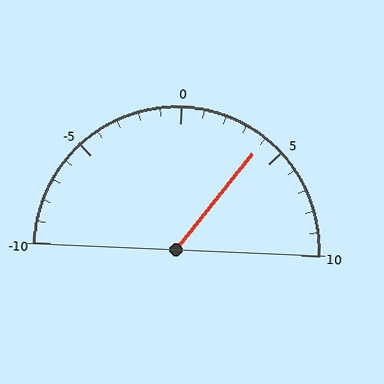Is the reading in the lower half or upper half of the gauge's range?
The reading is in the upper half of the range (-10 to 10).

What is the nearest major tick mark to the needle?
The nearest major tick mark is 5.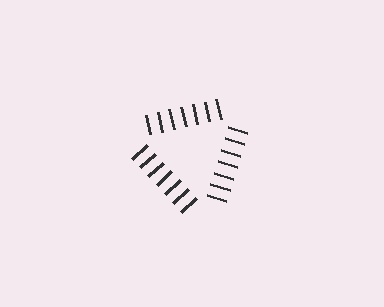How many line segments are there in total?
21 — 7 along each of the 3 edges.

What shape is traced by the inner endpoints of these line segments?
An illusory triangle — the line segments terminate on its edges but no continuous stroke is drawn.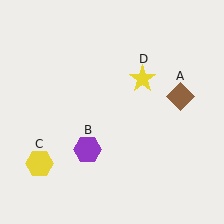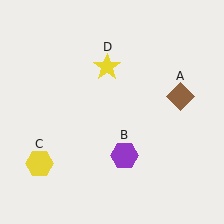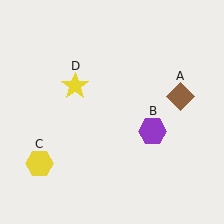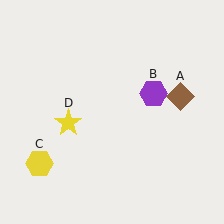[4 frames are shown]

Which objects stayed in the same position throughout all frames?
Brown diamond (object A) and yellow hexagon (object C) remained stationary.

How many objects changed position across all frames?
2 objects changed position: purple hexagon (object B), yellow star (object D).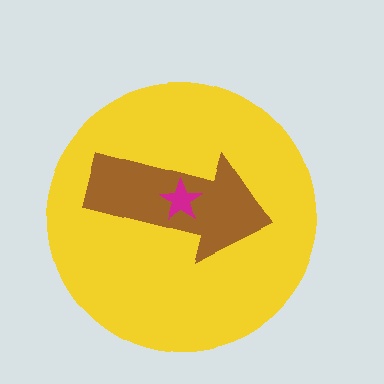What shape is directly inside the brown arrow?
The magenta star.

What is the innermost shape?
The magenta star.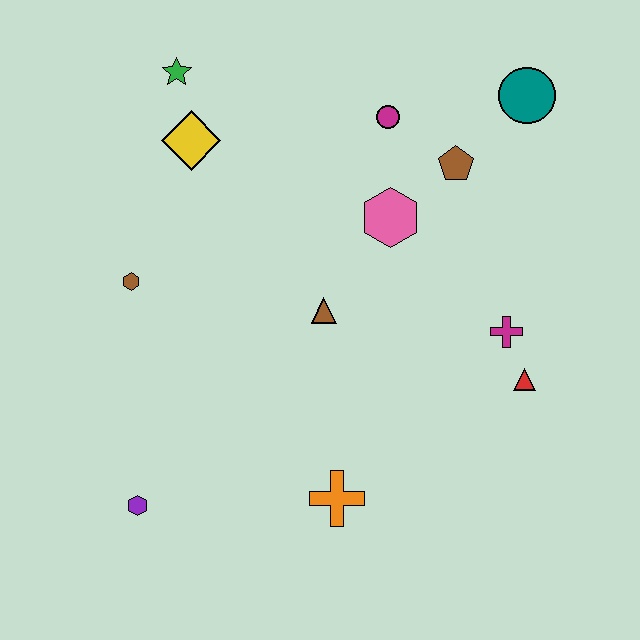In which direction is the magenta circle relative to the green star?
The magenta circle is to the right of the green star.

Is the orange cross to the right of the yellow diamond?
Yes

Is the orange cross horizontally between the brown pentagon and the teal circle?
No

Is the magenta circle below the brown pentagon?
No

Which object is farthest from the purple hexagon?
The teal circle is farthest from the purple hexagon.